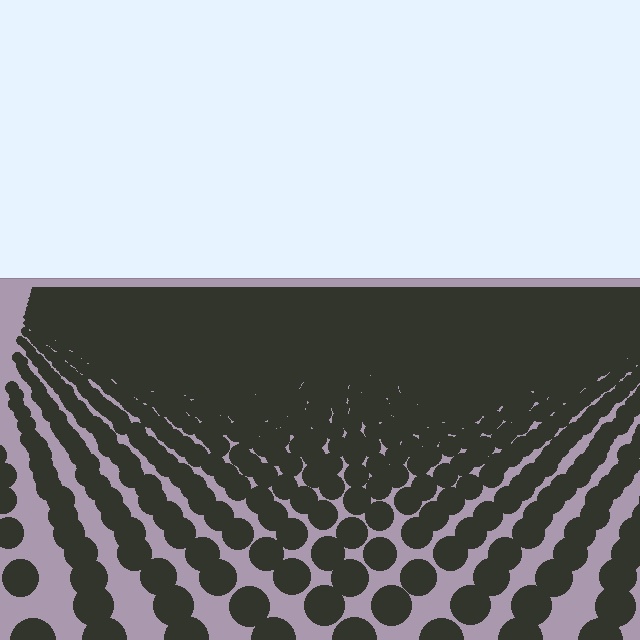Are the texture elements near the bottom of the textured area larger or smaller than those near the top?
Larger. Near the bottom, elements are closer to the viewer and appear at a bigger on-screen size.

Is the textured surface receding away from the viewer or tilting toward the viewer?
The surface is receding away from the viewer. Texture elements get smaller and denser toward the top.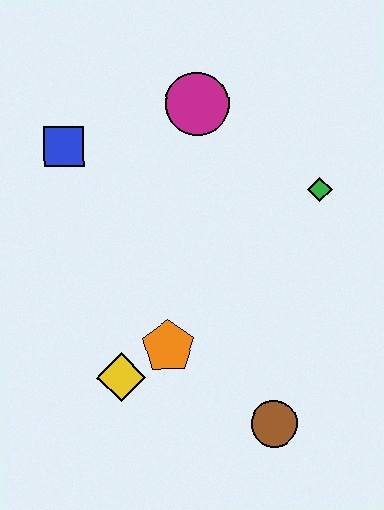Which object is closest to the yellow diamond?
The orange pentagon is closest to the yellow diamond.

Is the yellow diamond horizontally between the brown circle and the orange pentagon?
No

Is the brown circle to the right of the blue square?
Yes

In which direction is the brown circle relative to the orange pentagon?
The brown circle is to the right of the orange pentagon.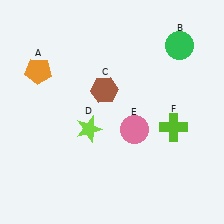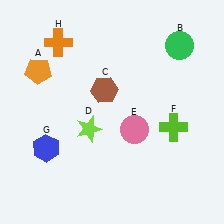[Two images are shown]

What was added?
A blue hexagon (G), an orange cross (H) were added in Image 2.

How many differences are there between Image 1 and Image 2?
There are 2 differences between the two images.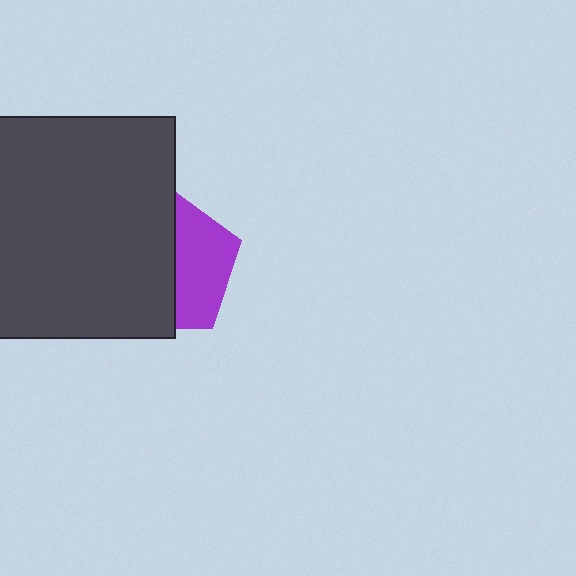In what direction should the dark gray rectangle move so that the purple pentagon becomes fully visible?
The dark gray rectangle should move left. That is the shortest direction to clear the overlap and leave the purple pentagon fully visible.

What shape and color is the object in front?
The object in front is a dark gray rectangle.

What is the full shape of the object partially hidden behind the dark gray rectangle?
The partially hidden object is a purple pentagon.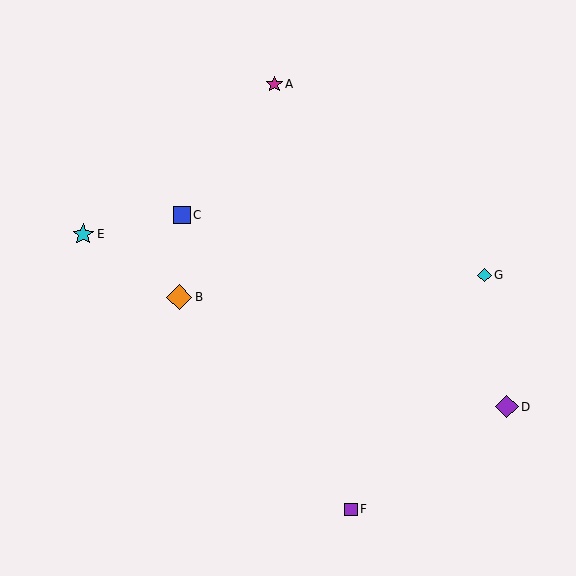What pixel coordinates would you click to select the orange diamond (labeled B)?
Click at (179, 297) to select the orange diamond B.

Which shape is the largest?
The orange diamond (labeled B) is the largest.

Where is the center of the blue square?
The center of the blue square is at (182, 215).